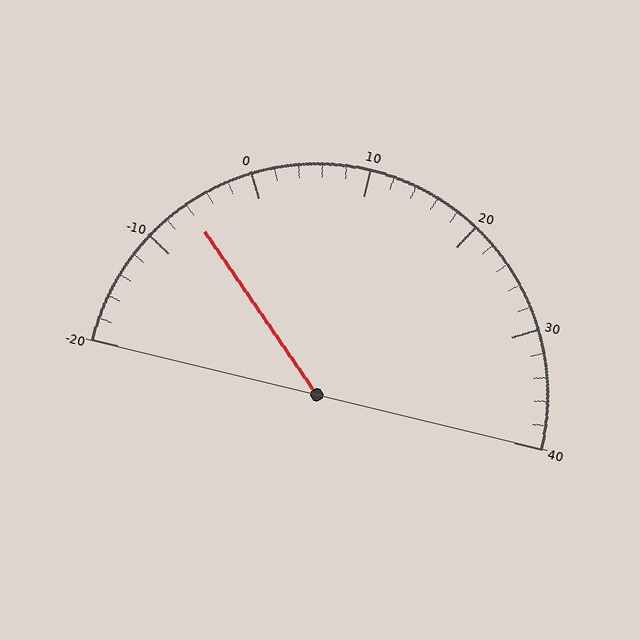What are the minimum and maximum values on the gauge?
The gauge ranges from -20 to 40.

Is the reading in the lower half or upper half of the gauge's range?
The reading is in the lower half of the range (-20 to 40).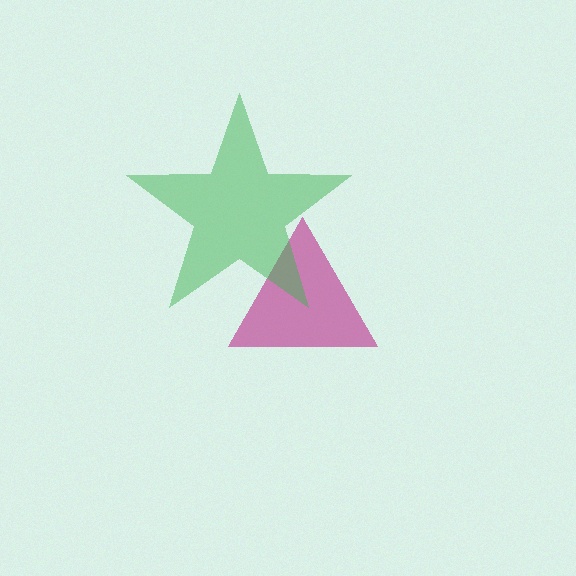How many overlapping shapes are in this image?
There are 2 overlapping shapes in the image.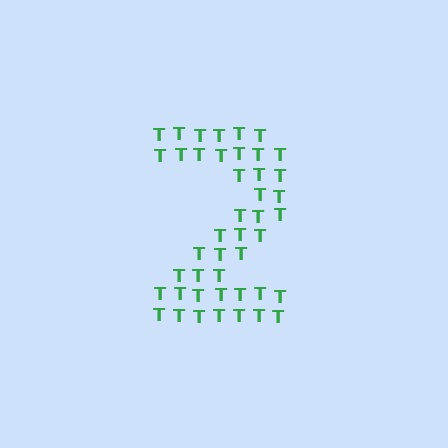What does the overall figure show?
The overall figure shows the digit 2.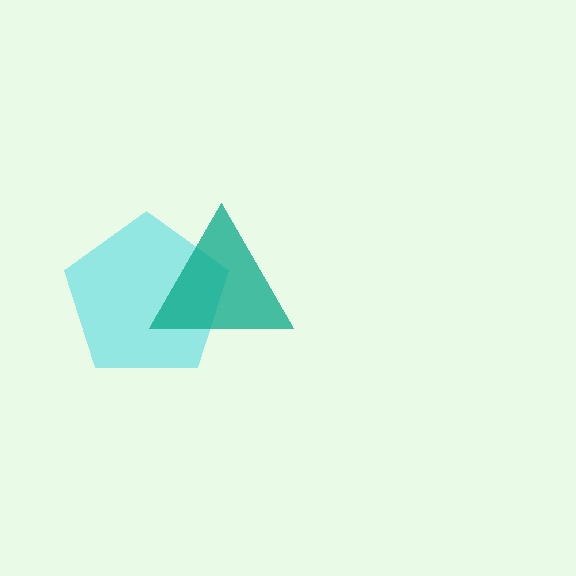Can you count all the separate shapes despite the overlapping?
Yes, there are 2 separate shapes.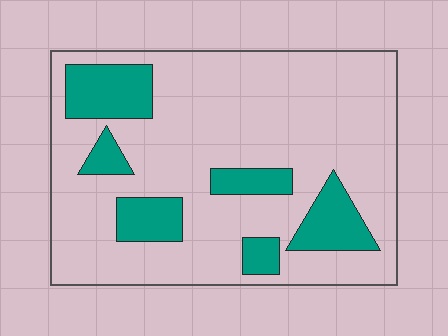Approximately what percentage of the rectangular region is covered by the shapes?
Approximately 20%.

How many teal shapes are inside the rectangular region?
6.